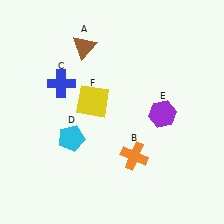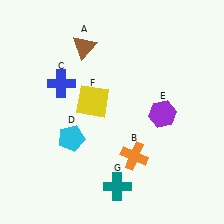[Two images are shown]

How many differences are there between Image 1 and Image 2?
There is 1 difference between the two images.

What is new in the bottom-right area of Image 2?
A teal cross (G) was added in the bottom-right area of Image 2.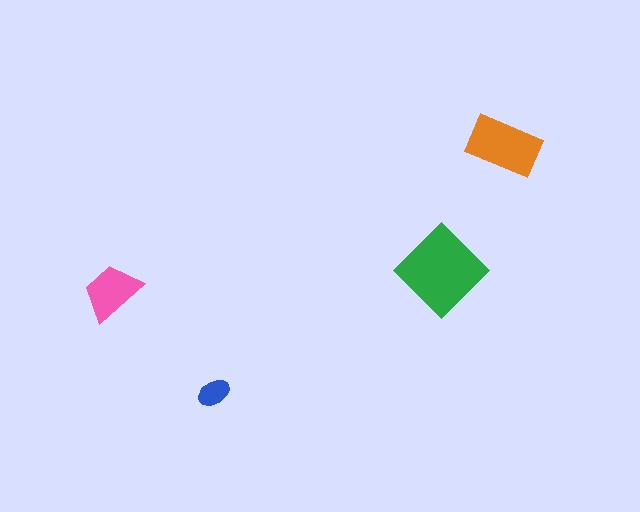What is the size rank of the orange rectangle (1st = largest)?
2nd.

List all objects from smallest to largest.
The blue ellipse, the pink trapezoid, the orange rectangle, the green diamond.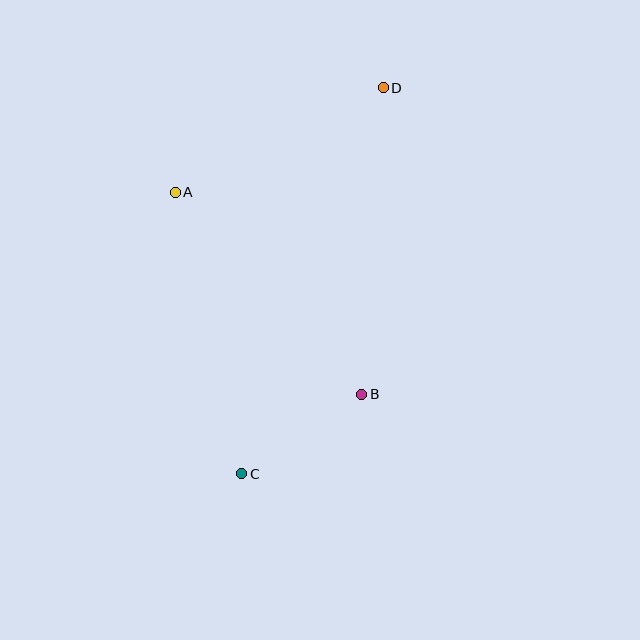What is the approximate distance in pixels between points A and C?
The distance between A and C is approximately 290 pixels.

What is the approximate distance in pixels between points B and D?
The distance between B and D is approximately 307 pixels.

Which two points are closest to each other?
Points B and C are closest to each other.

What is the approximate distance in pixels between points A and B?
The distance between A and B is approximately 275 pixels.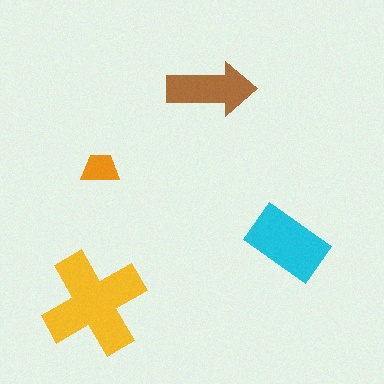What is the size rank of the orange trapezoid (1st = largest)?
4th.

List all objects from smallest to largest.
The orange trapezoid, the brown arrow, the cyan rectangle, the yellow cross.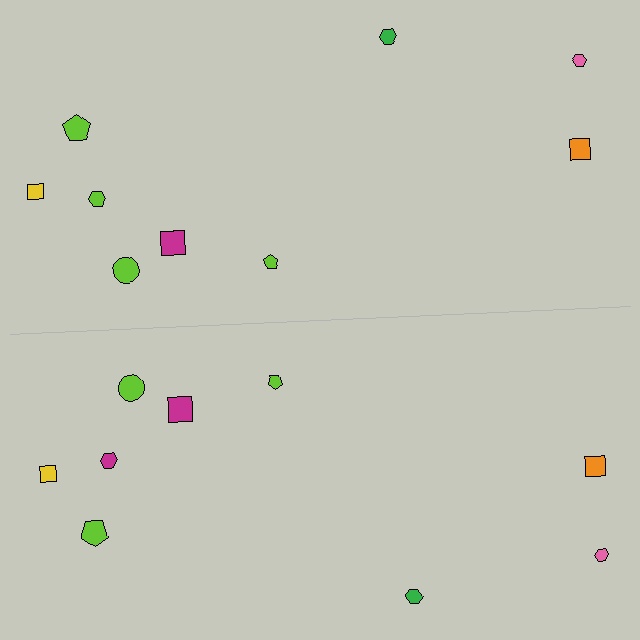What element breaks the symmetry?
The magenta hexagon on the bottom side breaks the symmetry — its mirror counterpart is lime.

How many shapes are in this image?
There are 18 shapes in this image.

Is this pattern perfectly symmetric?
No, the pattern is not perfectly symmetric. The magenta hexagon on the bottom side breaks the symmetry — its mirror counterpart is lime.